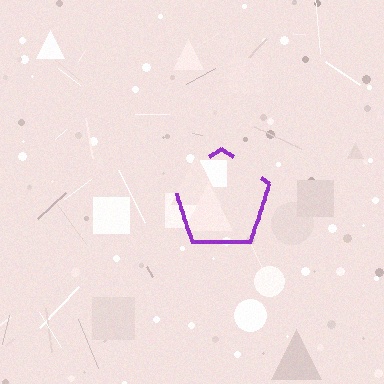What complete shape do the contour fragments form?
The contour fragments form a pentagon.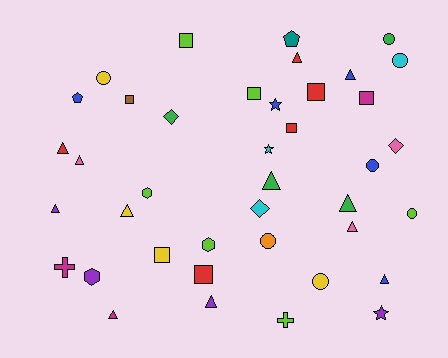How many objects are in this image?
There are 40 objects.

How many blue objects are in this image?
There are 5 blue objects.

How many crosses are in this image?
There are 2 crosses.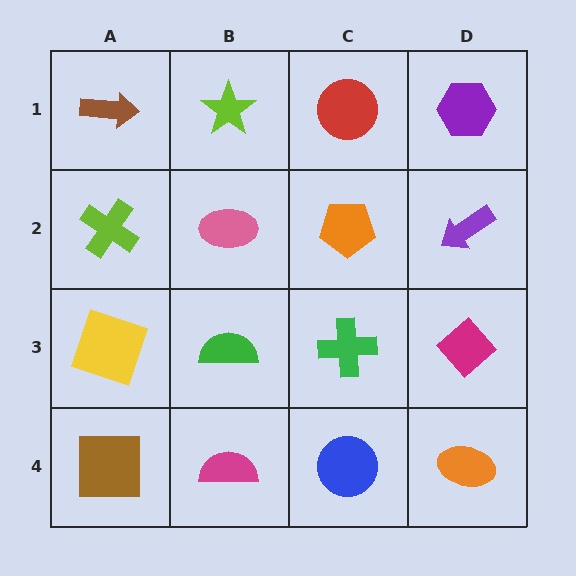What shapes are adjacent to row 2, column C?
A red circle (row 1, column C), a green cross (row 3, column C), a pink ellipse (row 2, column B), a purple arrow (row 2, column D).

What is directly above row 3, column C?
An orange pentagon.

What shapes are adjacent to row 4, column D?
A magenta diamond (row 3, column D), a blue circle (row 4, column C).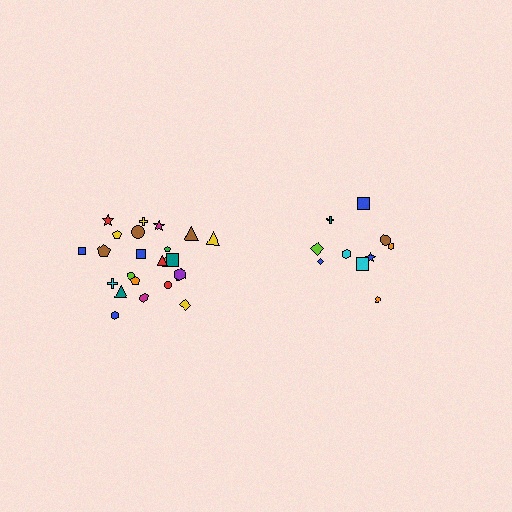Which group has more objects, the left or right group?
The left group.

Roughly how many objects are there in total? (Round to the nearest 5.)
Roughly 35 objects in total.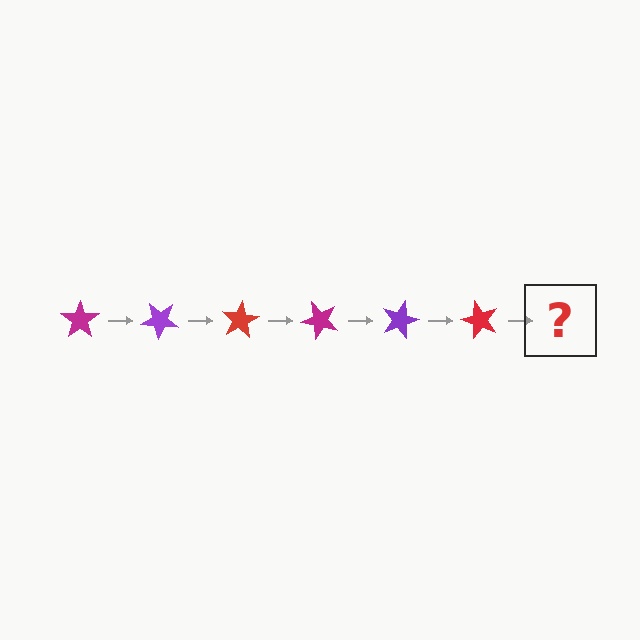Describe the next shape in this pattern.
It should be a magenta star, rotated 240 degrees from the start.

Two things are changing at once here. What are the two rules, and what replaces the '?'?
The two rules are that it rotates 40 degrees each step and the color cycles through magenta, purple, and red. The '?' should be a magenta star, rotated 240 degrees from the start.